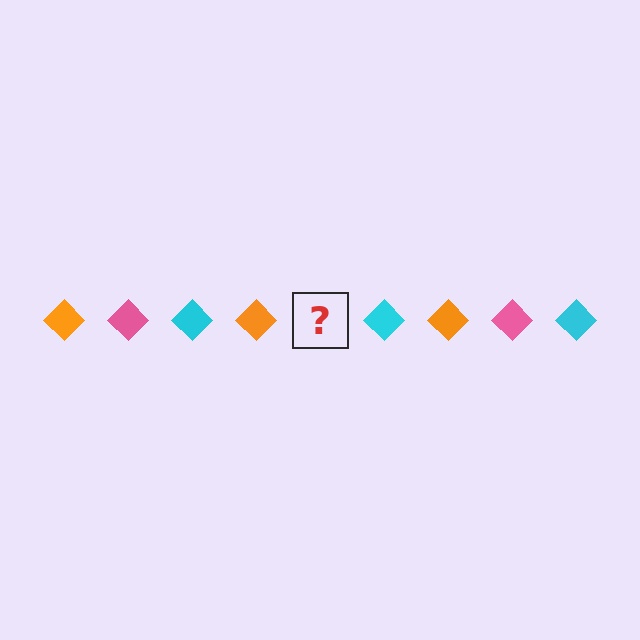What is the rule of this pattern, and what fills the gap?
The rule is that the pattern cycles through orange, pink, cyan diamonds. The gap should be filled with a pink diamond.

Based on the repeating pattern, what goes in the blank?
The blank should be a pink diamond.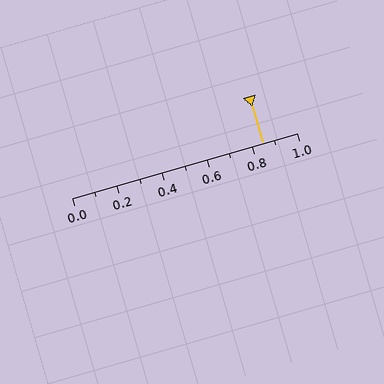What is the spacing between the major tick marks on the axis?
The major ticks are spaced 0.2 apart.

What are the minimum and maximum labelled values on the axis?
The axis runs from 0.0 to 1.0.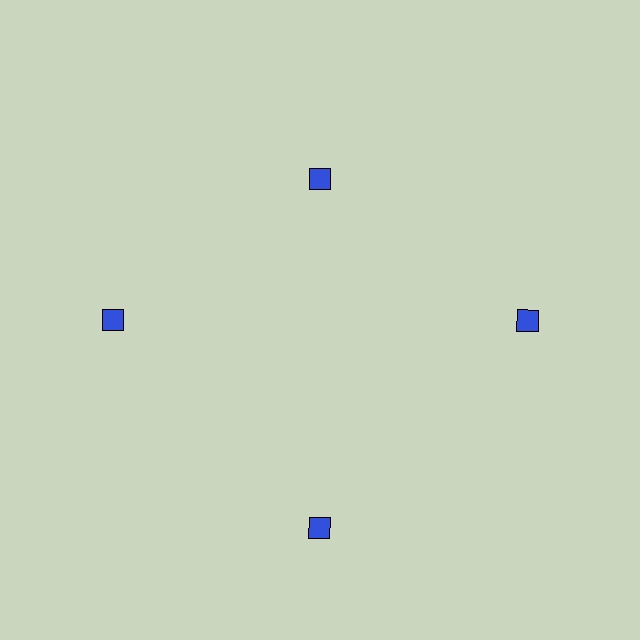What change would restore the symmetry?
The symmetry would be restored by moving it outward, back onto the ring so that all 4 diamonds sit at equal angles and equal distance from the center.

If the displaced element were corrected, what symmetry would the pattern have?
It would have 4-fold rotational symmetry — the pattern would map onto itself every 90 degrees.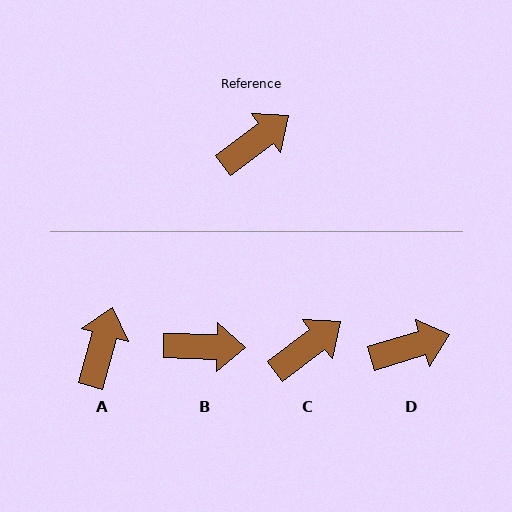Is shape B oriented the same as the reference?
No, it is off by about 39 degrees.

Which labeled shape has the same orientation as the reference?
C.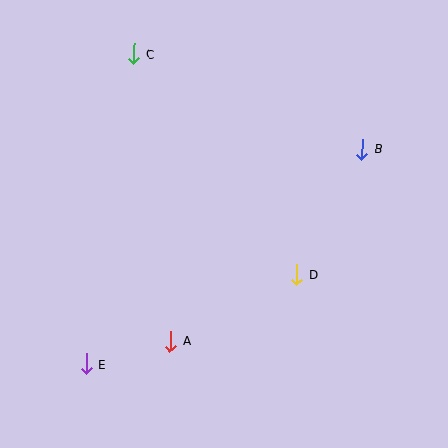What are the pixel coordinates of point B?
Point B is at (362, 149).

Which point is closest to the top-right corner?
Point B is closest to the top-right corner.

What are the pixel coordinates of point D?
Point D is at (297, 274).